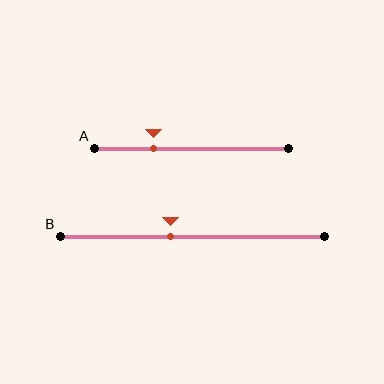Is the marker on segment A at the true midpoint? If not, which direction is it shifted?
No, the marker on segment A is shifted to the left by about 20% of the segment length.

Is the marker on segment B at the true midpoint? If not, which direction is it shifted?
No, the marker on segment B is shifted to the left by about 8% of the segment length.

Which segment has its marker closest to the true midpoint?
Segment B has its marker closest to the true midpoint.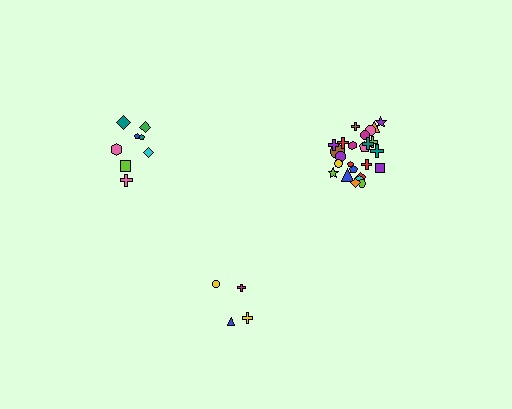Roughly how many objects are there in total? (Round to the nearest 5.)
Roughly 35 objects in total.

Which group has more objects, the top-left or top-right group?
The top-right group.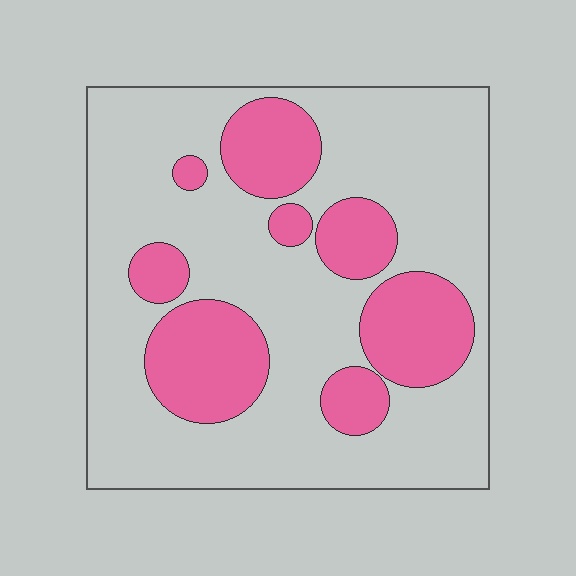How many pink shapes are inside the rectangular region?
8.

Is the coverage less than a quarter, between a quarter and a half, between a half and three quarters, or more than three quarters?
Between a quarter and a half.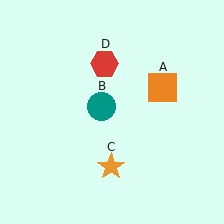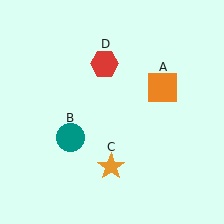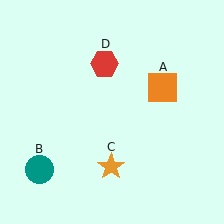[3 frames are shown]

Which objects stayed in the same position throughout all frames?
Orange square (object A) and orange star (object C) and red hexagon (object D) remained stationary.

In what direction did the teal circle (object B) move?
The teal circle (object B) moved down and to the left.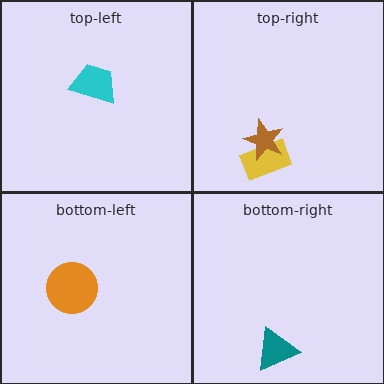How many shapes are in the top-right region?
2.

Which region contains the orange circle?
The bottom-left region.